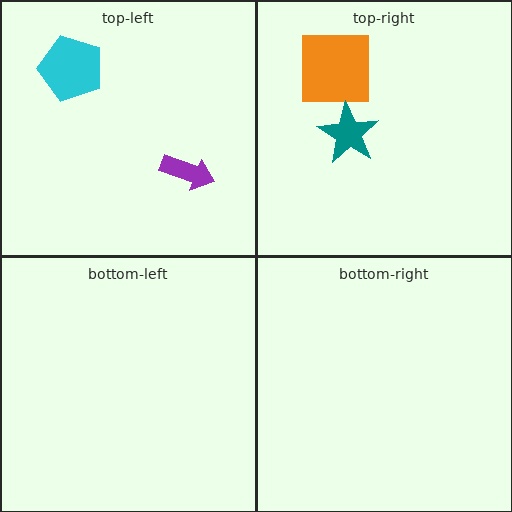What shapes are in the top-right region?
The orange square, the teal star.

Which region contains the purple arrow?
The top-left region.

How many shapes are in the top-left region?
2.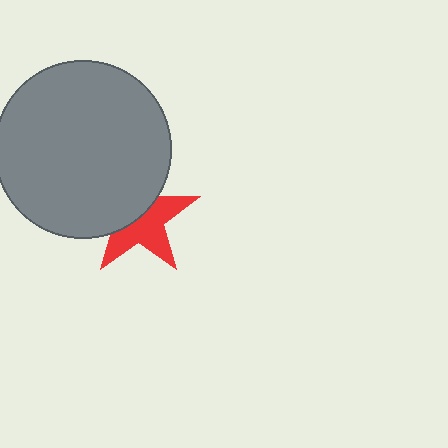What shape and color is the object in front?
The object in front is a gray circle.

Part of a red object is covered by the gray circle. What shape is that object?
It is a star.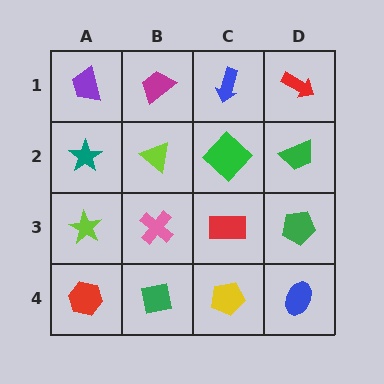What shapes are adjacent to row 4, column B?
A pink cross (row 3, column B), a red hexagon (row 4, column A), a yellow pentagon (row 4, column C).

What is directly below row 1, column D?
A green trapezoid.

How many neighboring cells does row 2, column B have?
4.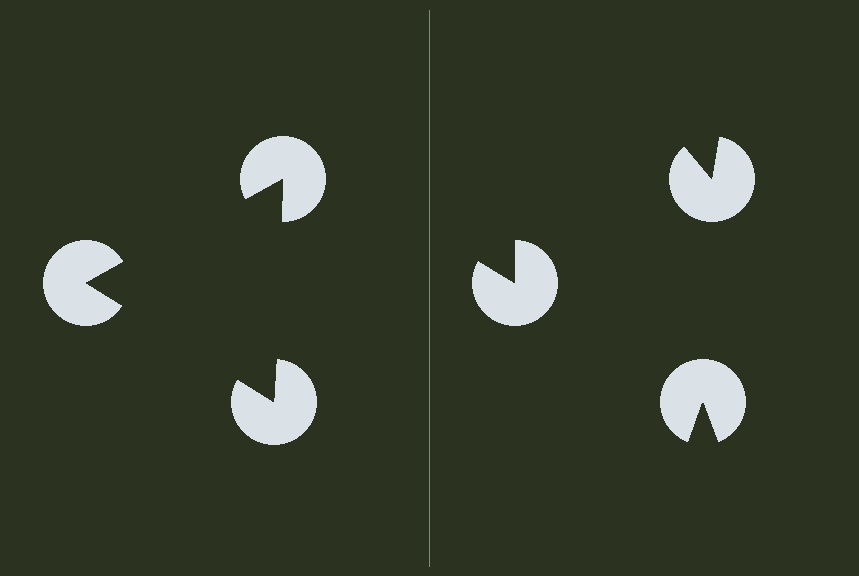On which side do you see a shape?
An illusory triangle appears on the left side. On the right side the wedge cuts are rotated, so no coherent shape forms.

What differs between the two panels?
The pac-man discs are positioned identically on both sides; only the wedge orientations differ. On the left they align to a triangle; on the right they are misaligned.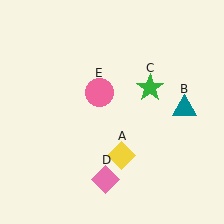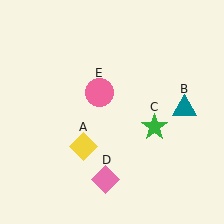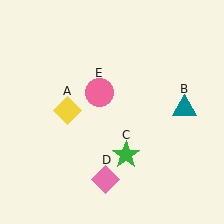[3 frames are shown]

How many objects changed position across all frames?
2 objects changed position: yellow diamond (object A), green star (object C).